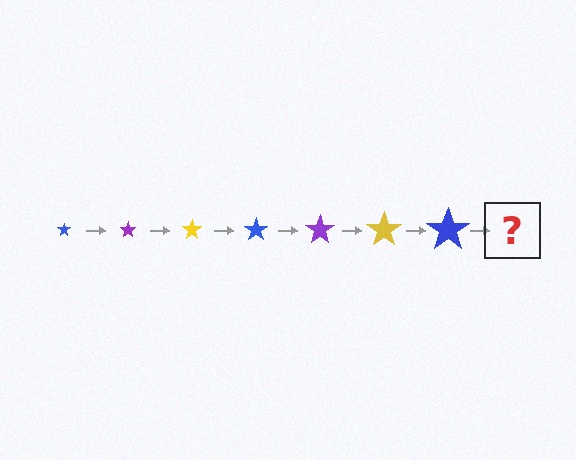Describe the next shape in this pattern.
It should be a purple star, larger than the previous one.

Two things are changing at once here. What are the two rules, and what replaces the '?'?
The two rules are that the star grows larger each step and the color cycles through blue, purple, and yellow. The '?' should be a purple star, larger than the previous one.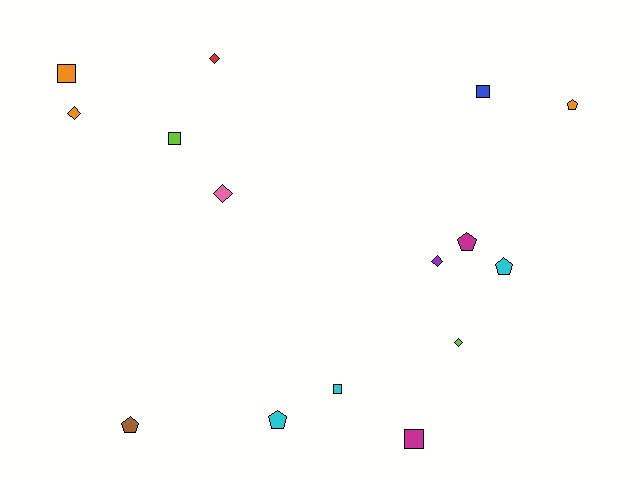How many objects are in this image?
There are 15 objects.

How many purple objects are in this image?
There is 1 purple object.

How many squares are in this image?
There are 5 squares.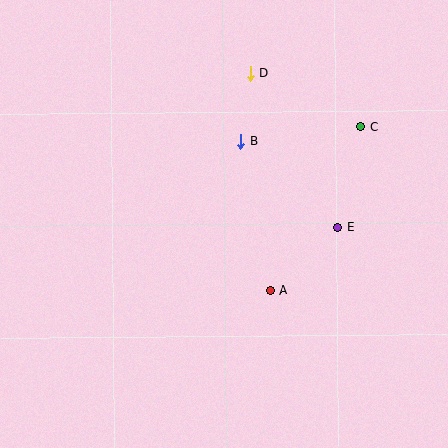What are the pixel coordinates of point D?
Point D is at (250, 73).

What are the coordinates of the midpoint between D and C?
The midpoint between D and C is at (305, 100).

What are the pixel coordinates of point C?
Point C is at (361, 127).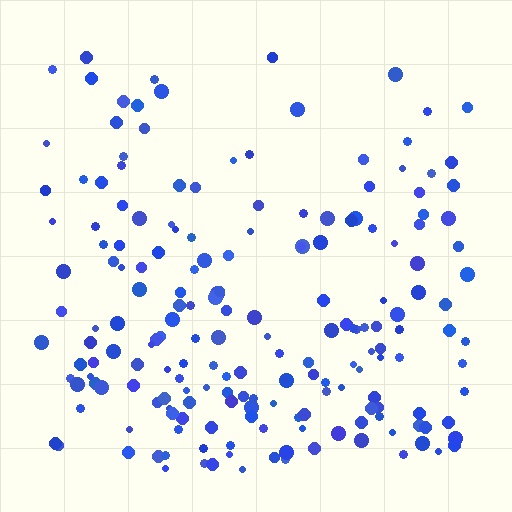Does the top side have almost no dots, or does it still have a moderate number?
Still a moderate number, just noticeably fewer than the bottom.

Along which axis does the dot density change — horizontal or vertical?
Vertical.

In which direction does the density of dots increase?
From top to bottom, with the bottom side densest.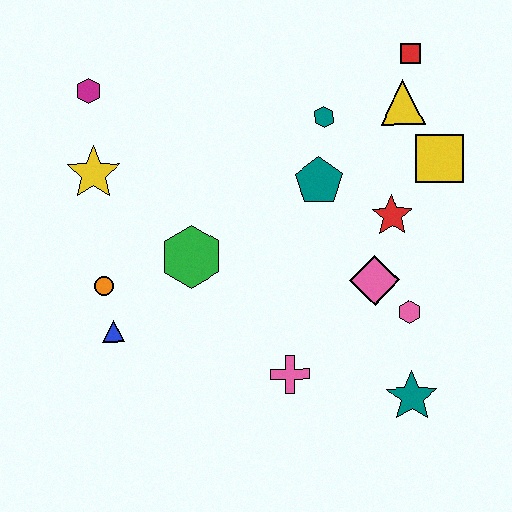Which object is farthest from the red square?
The blue triangle is farthest from the red square.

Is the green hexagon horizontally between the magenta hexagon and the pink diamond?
Yes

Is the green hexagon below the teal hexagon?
Yes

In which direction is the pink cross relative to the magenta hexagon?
The pink cross is below the magenta hexagon.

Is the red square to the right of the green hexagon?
Yes